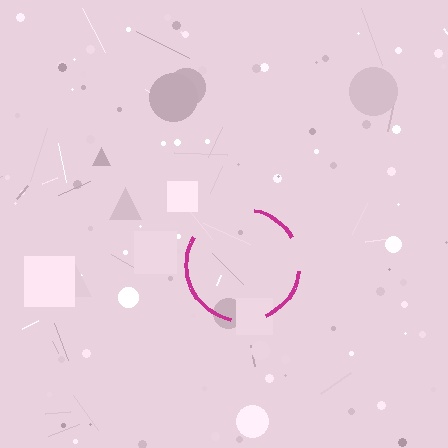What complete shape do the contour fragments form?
The contour fragments form a circle.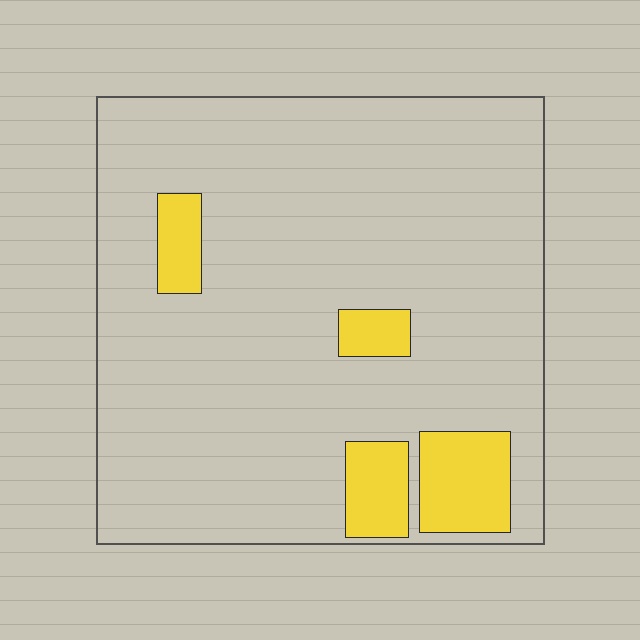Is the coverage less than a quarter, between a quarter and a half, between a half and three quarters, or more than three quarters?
Less than a quarter.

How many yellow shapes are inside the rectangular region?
4.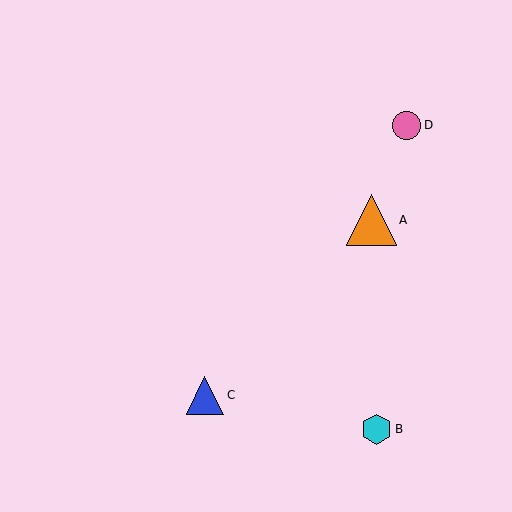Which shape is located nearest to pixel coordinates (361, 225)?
The orange triangle (labeled A) at (371, 220) is nearest to that location.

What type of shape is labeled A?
Shape A is an orange triangle.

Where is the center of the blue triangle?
The center of the blue triangle is at (205, 395).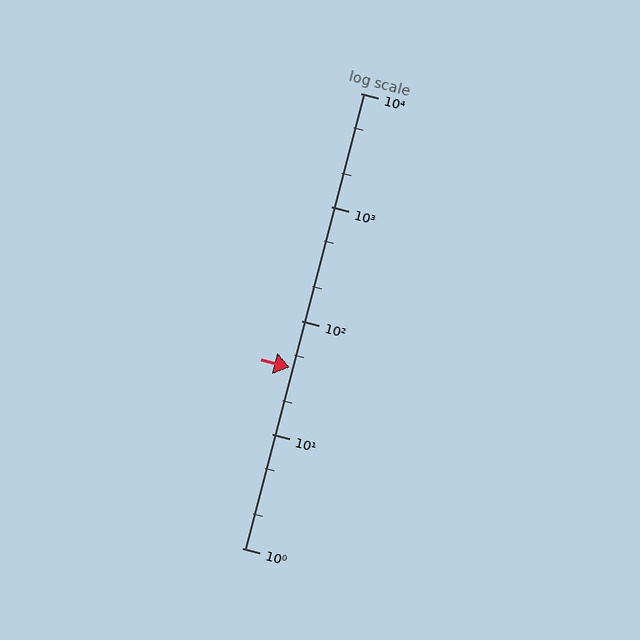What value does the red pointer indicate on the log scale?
The pointer indicates approximately 39.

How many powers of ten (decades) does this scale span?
The scale spans 4 decades, from 1 to 10000.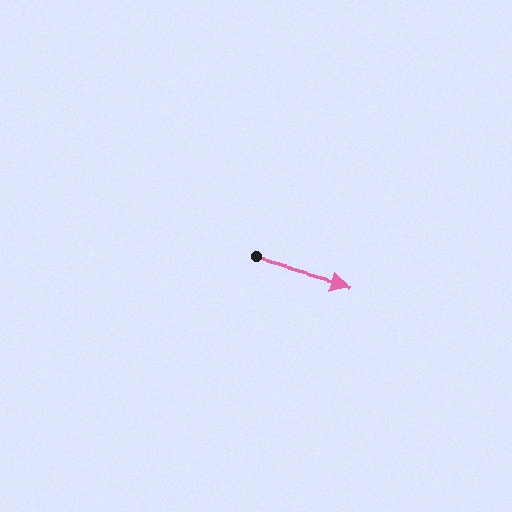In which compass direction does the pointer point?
East.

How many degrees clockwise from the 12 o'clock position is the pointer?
Approximately 106 degrees.